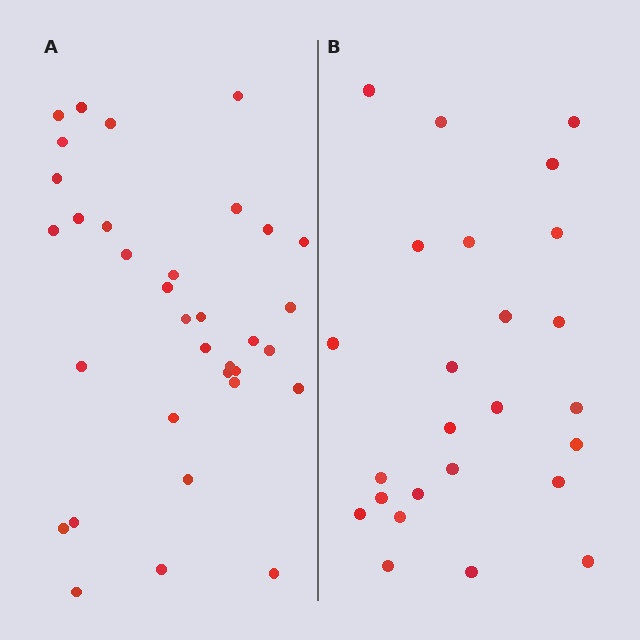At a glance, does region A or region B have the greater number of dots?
Region A (the left region) has more dots.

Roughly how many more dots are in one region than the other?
Region A has roughly 8 or so more dots than region B.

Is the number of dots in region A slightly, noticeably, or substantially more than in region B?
Region A has noticeably more, but not dramatically so. The ratio is roughly 1.4 to 1.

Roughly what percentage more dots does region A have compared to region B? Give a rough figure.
About 35% more.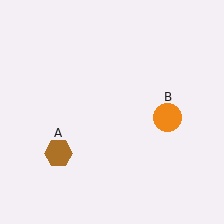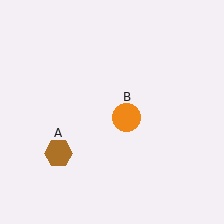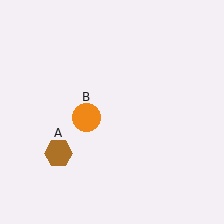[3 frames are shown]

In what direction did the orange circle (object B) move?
The orange circle (object B) moved left.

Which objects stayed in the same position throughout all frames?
Brown hexagon (object A) remained stationary.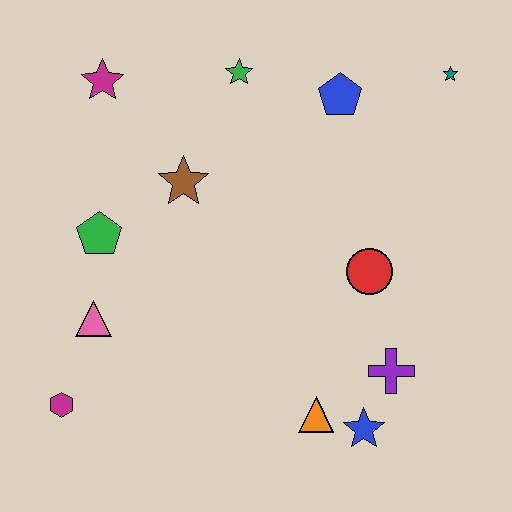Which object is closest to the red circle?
The purple cross is closest to the red circle.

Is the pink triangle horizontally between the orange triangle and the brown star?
No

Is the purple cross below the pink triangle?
Yes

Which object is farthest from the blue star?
The magenta star is farthest from the blue star.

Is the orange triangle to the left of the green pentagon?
No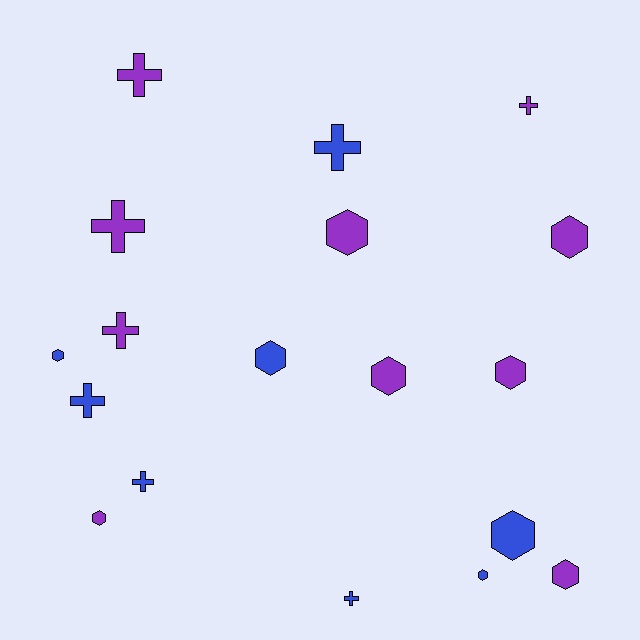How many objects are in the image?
There are 18 objects.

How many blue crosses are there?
There are 4 blue crosses.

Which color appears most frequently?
Purple, with 10 objects.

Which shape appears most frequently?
Hexagon, with 10 objects.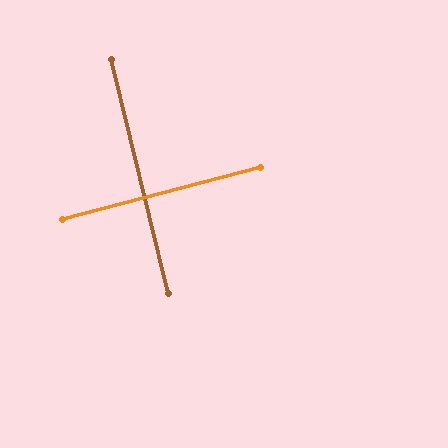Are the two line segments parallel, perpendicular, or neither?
Perpendicular — they meet at approximately 89°.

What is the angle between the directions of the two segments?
Approximately 89 degrees.